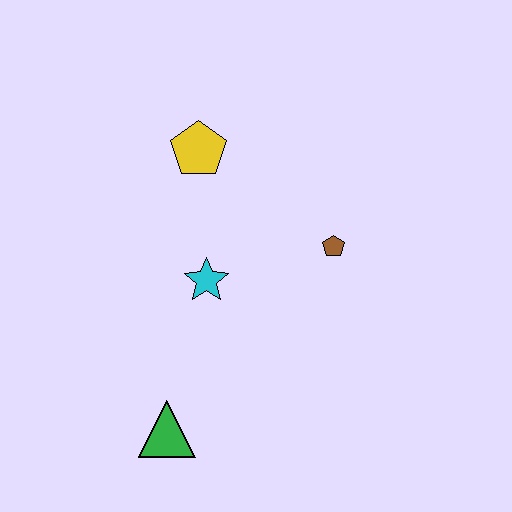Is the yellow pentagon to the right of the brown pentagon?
No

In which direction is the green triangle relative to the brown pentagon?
The green triangle is below the brown pentagon.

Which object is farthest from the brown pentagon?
The green triangle is farthest from the brown pentagon.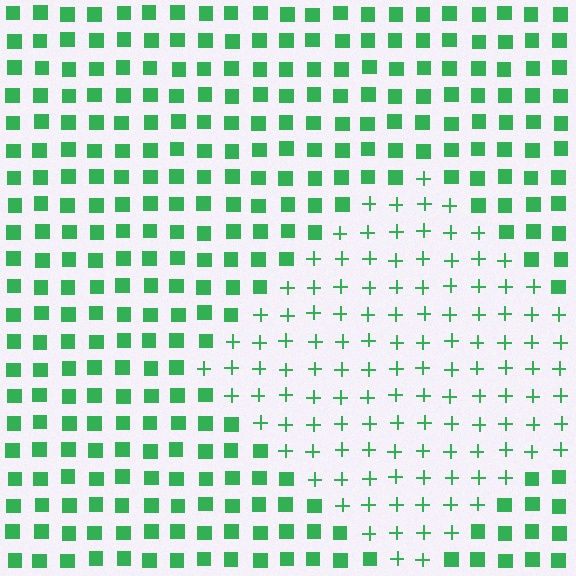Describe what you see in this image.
The image is filled with small green elements arranged in a uniform grid. A diamond-shaped region contains plus signs, while the surrounding area contains squares. The boundary is defined purely by the change in element shape.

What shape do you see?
I see a diamond.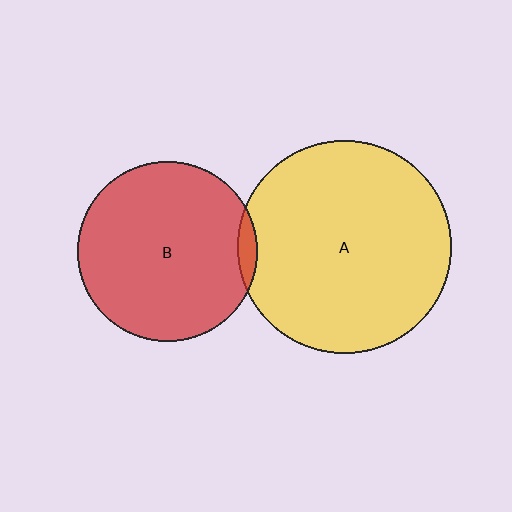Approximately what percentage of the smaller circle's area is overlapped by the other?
Approximately 5%.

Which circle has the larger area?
Circle A (yellow).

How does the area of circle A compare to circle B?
Approximately 1.4 times.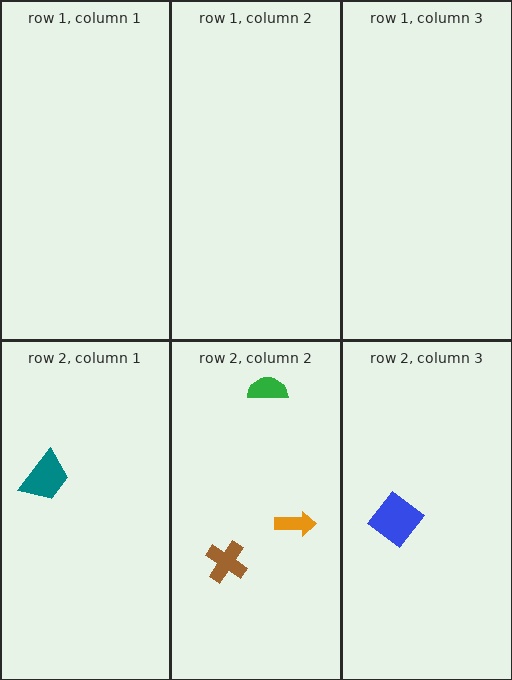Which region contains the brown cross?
The row 2, column 2 region.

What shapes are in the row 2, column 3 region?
The blue diamond.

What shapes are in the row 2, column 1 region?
The teal trapezoid.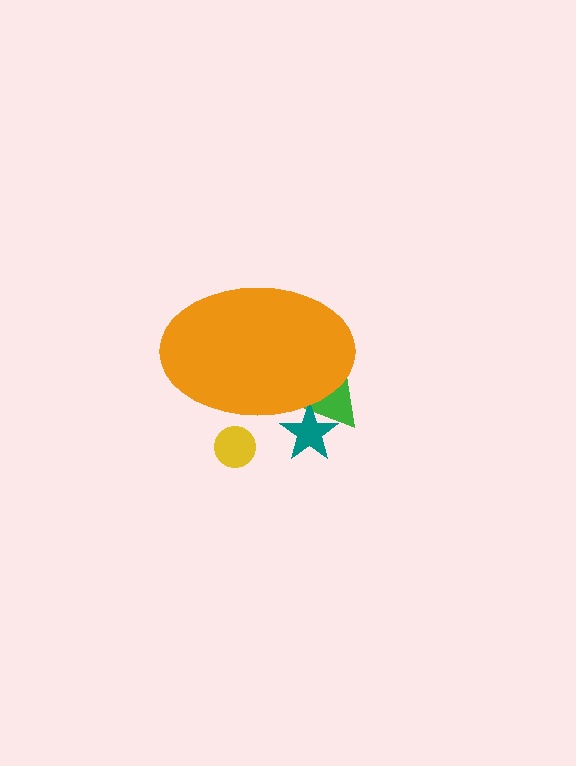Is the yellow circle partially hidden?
Yes, the yellow circle is partially hidden behind the orange ellipse.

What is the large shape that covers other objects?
An orange ellipse.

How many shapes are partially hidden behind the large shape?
3 shapes are partially hidden.